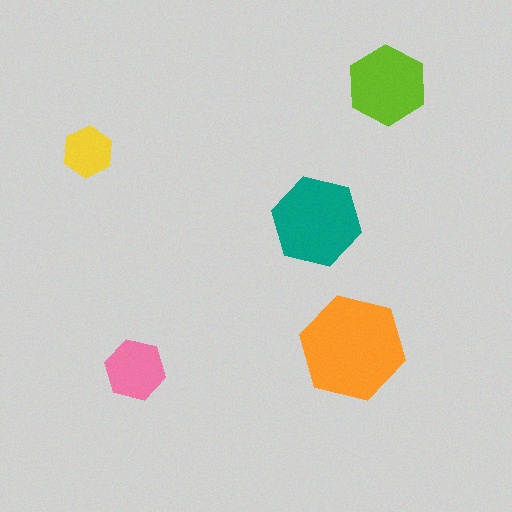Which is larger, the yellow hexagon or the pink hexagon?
The pink one.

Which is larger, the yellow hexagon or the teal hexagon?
The teal one.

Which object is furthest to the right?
The lime hexagon is rightmost.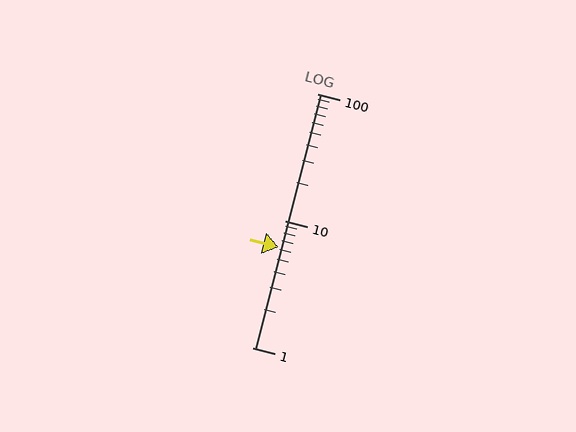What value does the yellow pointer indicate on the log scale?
The pointer indicates approximately 6.2.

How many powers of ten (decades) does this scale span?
The scale spans 2 decades, from 1 to 100.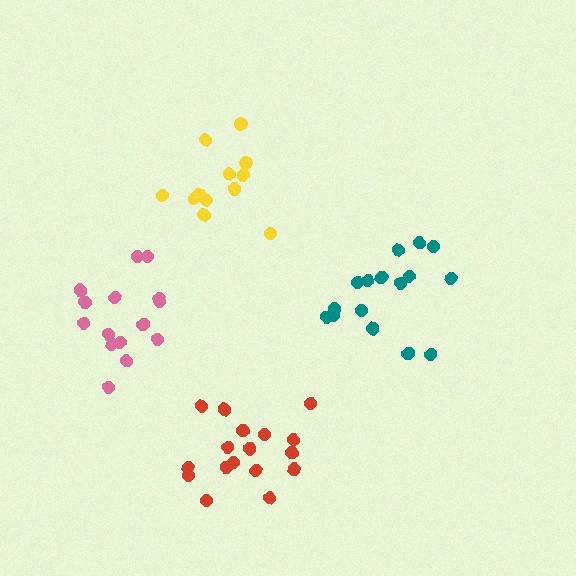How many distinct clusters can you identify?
There are 4 distinct clusters.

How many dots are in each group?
Group 1: 17 dots, Group 2: 15 dots, Group 3: 13 dots, Group 4: 16 dots (61 total).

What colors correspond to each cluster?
The clusters are colored: red, pink, yellow, teal.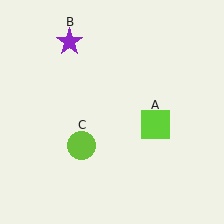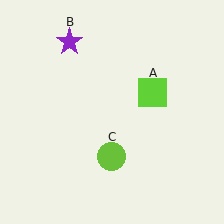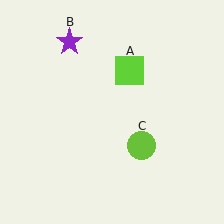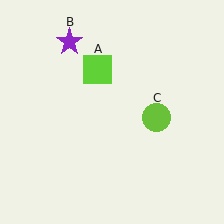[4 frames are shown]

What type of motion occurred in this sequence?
The lime square (object A), lime circle (object C) rotated counterclockwise around the center of the scene.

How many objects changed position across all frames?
2 objects changed position: lime square (object A), lime circle (object C).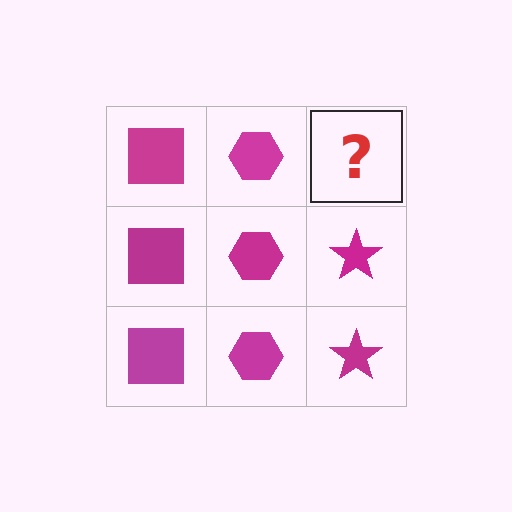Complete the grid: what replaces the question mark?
The question mark should be replaced with a magenta star.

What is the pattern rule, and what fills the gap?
The rule is that each column has a consistent shape. The gap should be filled with a magenta star.